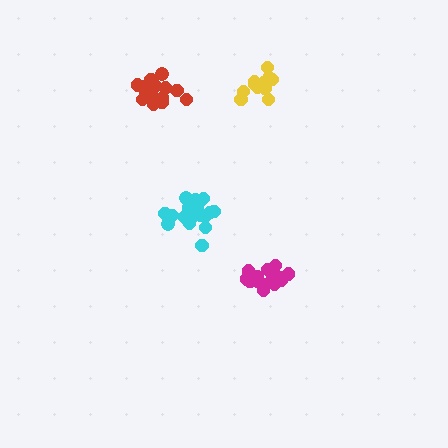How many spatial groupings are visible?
There are 4 spatial groupings.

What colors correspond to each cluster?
The clusters are colored: red, magenta, yellow, cyan.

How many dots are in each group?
Group 1: 20 dots, Group 2: 16 dots, Group 3: 14 dots, Group 4: 19 dots (69 total).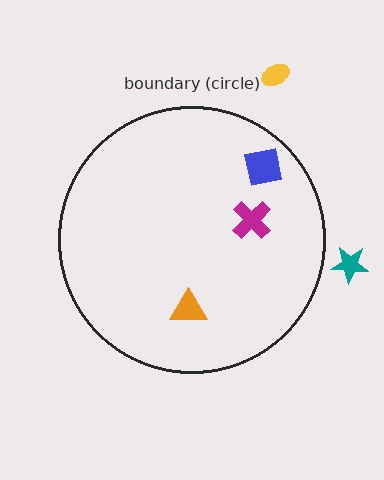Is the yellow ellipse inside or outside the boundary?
Outside.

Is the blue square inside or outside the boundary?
Inside.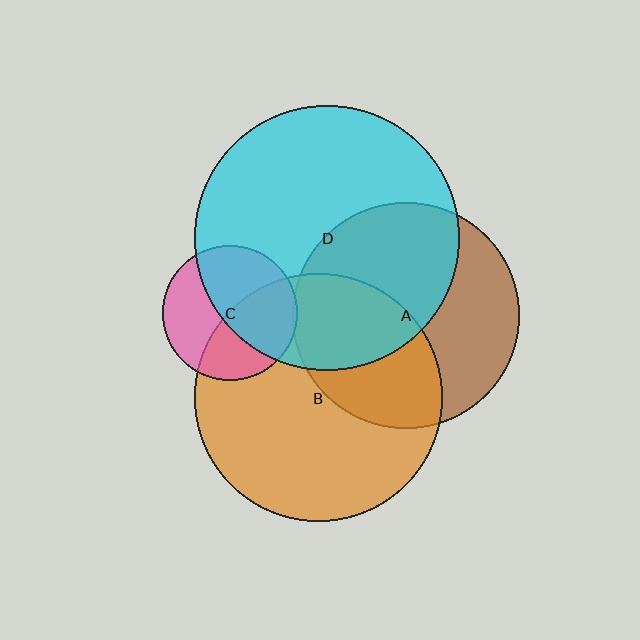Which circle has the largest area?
Circle D (cyan).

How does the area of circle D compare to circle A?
Approximately 1.4 times.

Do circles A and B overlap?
Yes.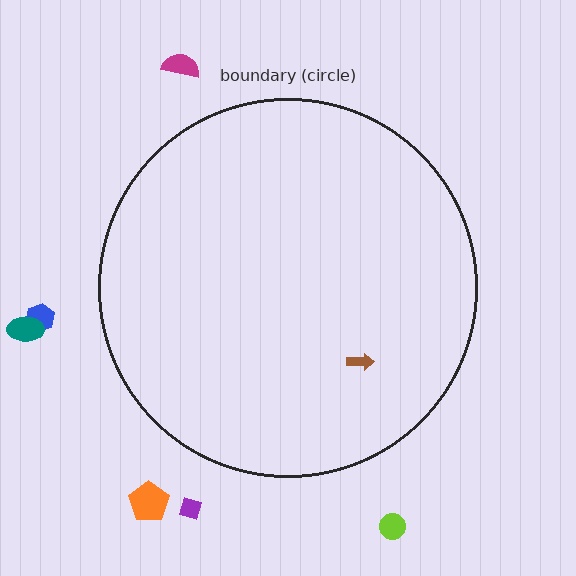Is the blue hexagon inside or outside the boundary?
Outside.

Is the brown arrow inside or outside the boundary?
Inside.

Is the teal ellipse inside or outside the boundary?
Outside.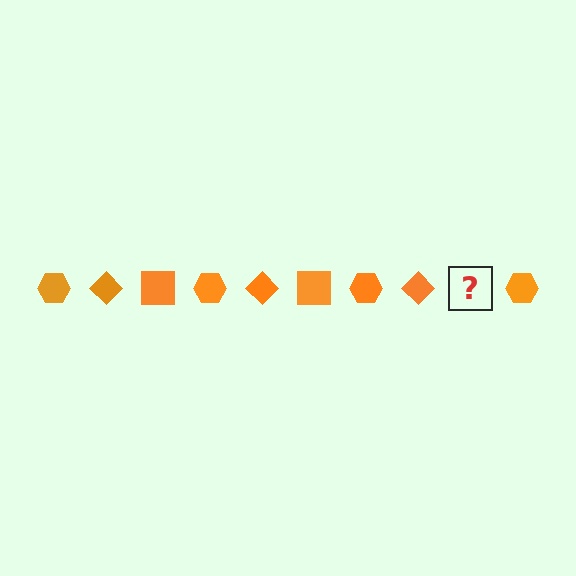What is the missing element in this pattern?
The missing element is an orange square.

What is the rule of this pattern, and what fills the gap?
The rule is that the pattern cycles through hexagon, diamond, square shapes in orange. The gap should be filled with an orange square.